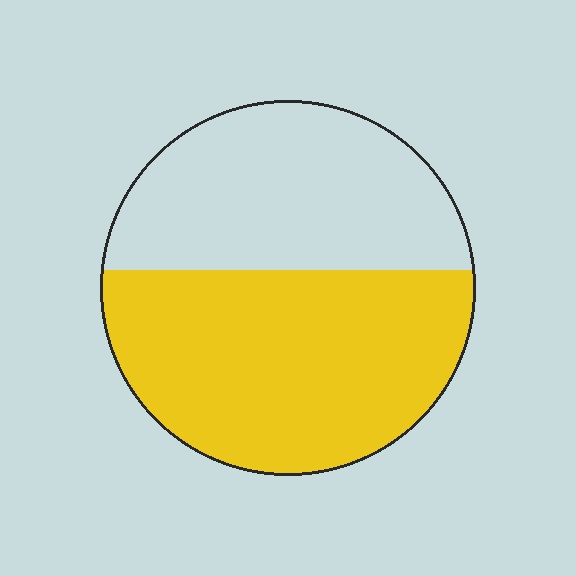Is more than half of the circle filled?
Yes.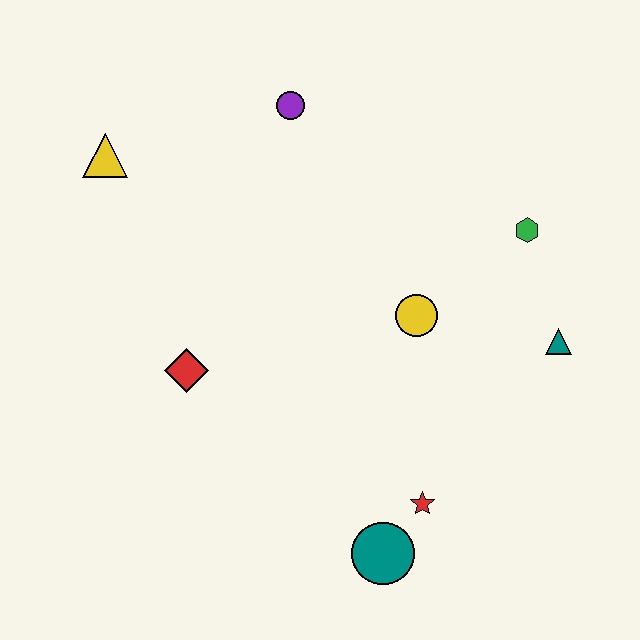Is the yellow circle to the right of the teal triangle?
No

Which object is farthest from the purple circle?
The teal circle is farthest from the purple circle.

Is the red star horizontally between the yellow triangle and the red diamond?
No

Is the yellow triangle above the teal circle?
Yes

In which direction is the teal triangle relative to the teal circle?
The teal triangle is above the teal circle.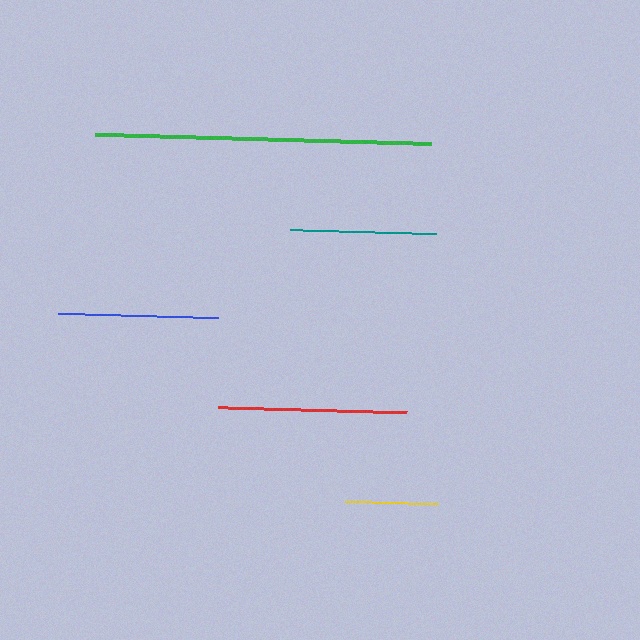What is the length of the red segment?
The red segment is approximately 189 pixels long.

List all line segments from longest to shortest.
From longest to shortest: green, red, blue, teal, yellow.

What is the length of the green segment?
The green segment is approximately 335 pixels long.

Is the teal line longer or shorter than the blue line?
The blue line is longer than the teal line.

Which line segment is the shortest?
The yellow line is the shortest at approximately 93 pixels.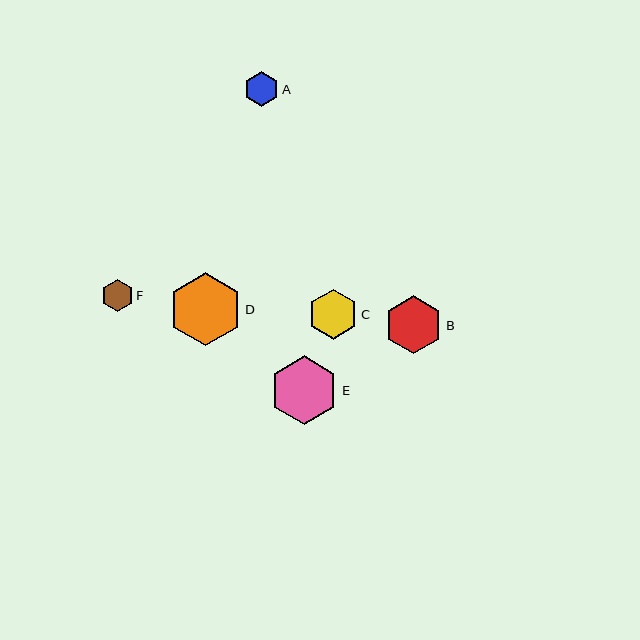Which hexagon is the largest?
Hexagon D is the largest with a size of approximately 73 pixels.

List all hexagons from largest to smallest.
From largest to smallest: D, E, B, C, A, F.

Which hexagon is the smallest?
Hexagon F is the smallest with a size of approximately 32 pixels.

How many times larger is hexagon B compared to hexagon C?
Hexagon B is approximately 1.2 times the size of hexagon C.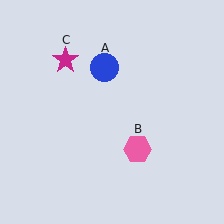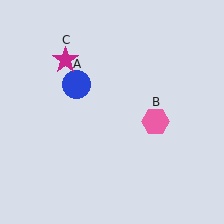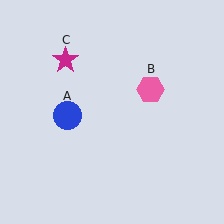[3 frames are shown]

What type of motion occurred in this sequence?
The blue circle (object A), pink hexagon (object B) rotated counterclockwise around the center of the scene.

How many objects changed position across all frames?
2 objects changed position: blue circle (object A), pink hexagon (object B).